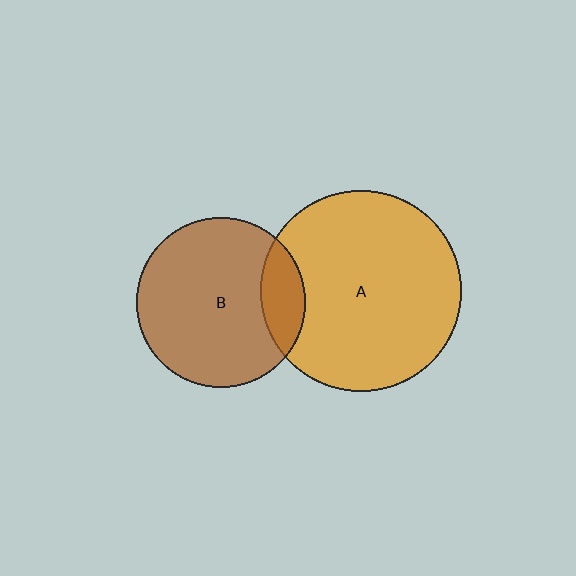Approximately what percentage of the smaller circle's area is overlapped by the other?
Approximately 15%.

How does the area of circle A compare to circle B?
Approximately 1.4 times.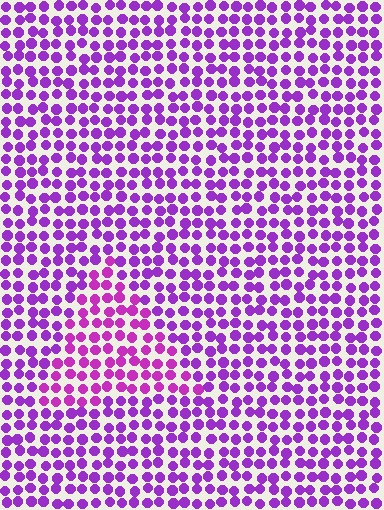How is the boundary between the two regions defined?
The boundary is defined purely by a slight shift in hue (about 23 degrees). Spacing, size, and orientation are identical on both sides.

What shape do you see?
I see a triangle.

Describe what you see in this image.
The image is filled with small purple elements in a uniform arrangement. A triangle-shaped region is visible where the elements are tinted to a slightly different hue, forming a subtle color boundary.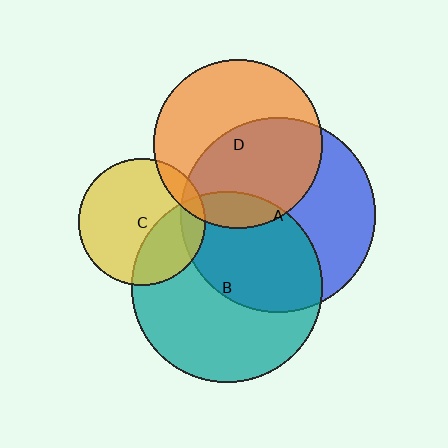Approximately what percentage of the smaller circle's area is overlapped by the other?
Approximately 30%.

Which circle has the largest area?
Circle A (blue).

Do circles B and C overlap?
Yes.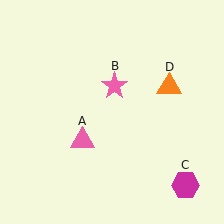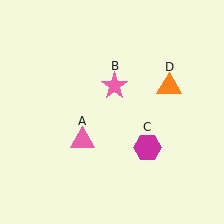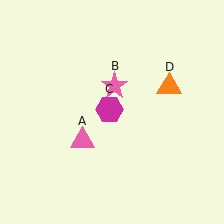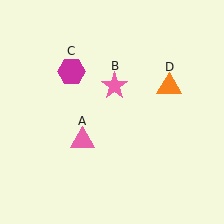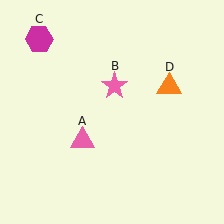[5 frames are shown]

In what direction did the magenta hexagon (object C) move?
The magenta hexagon (object C) moved up and to the left.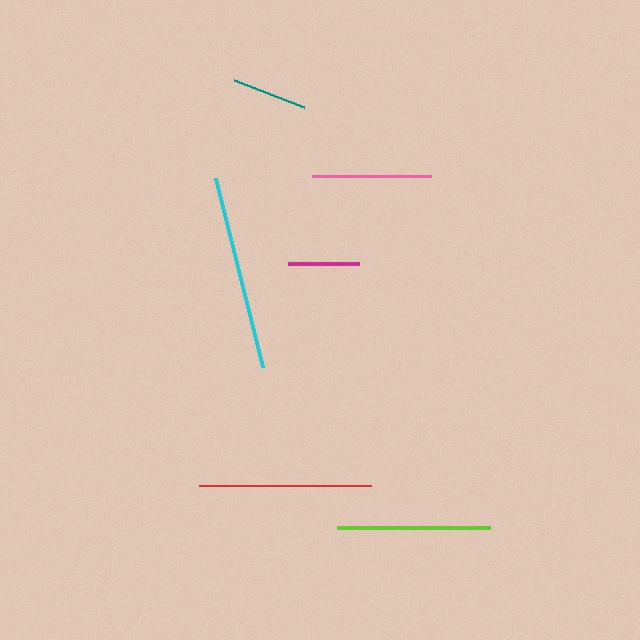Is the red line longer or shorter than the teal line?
The red line is longer than the teal line.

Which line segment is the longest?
The cyan line is the longest at approximately 195 pixels.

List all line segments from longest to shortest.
From longest to shortest: cyan, red, lime, pink, teal, magenta.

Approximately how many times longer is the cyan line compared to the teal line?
The cyan line is approximately 2.6 times the length of the teal line.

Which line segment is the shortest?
The magenta line is the shortest at approximately 72 pixels.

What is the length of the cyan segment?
The cyan segment is approximately 195 pixels long.